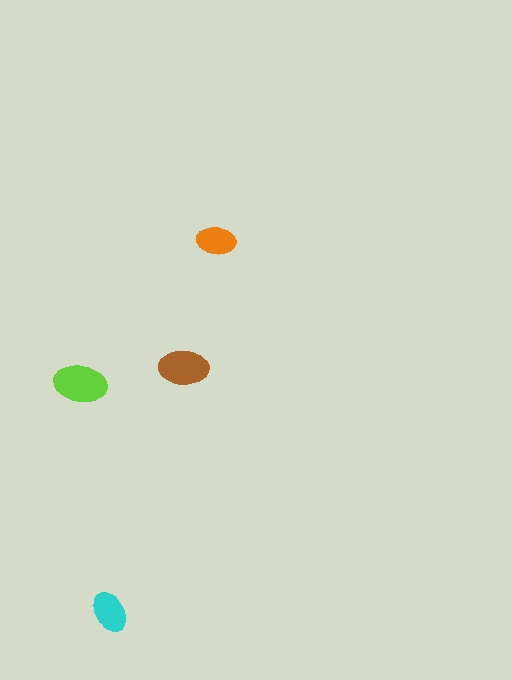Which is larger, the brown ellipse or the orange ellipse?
The brown one.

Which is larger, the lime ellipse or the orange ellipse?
The lime one.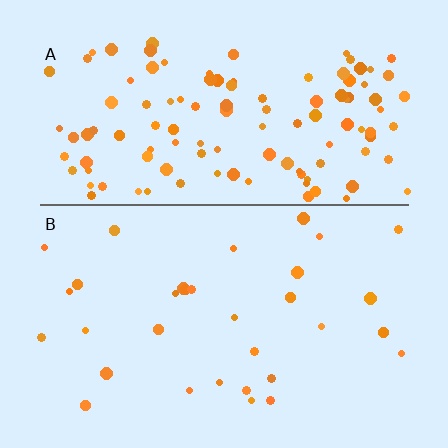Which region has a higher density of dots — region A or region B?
A (the top).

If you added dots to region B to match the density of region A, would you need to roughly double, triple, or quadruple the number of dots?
Approximately quadruple.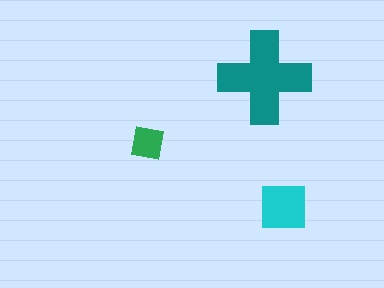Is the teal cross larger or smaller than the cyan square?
Larger.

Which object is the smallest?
The green square.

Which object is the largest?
The teal cross.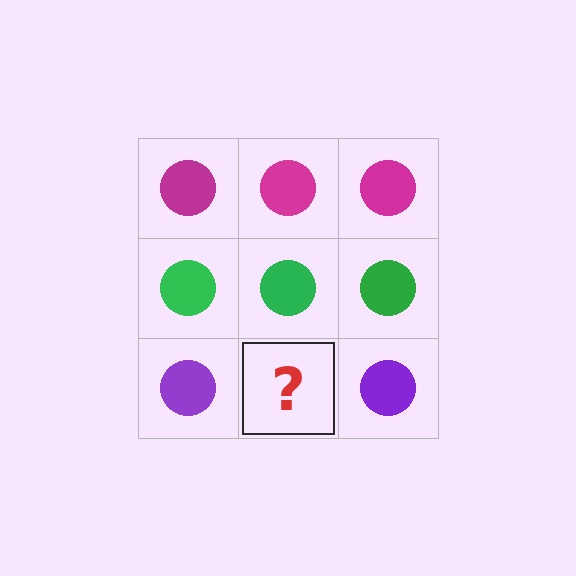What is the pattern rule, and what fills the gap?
The rule is that each row has a consistent color. The gap should be filled with a purple circle.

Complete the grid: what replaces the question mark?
The question mark should be replaced with a purple circle.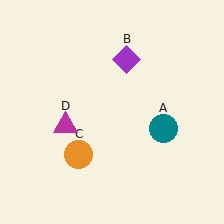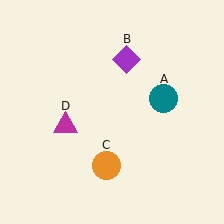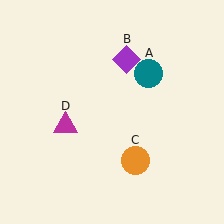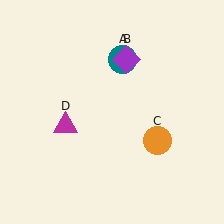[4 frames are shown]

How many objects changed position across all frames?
2 objects changed position: teal circle (object A), orange circle (object C).